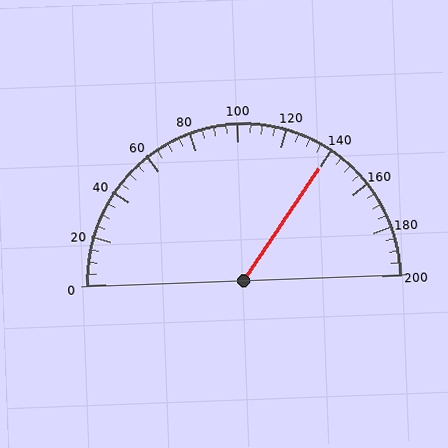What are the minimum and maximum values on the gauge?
The gauge ranges from 0 to 200.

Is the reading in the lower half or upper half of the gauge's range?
The reading is in the upper half of the range (0 to 200).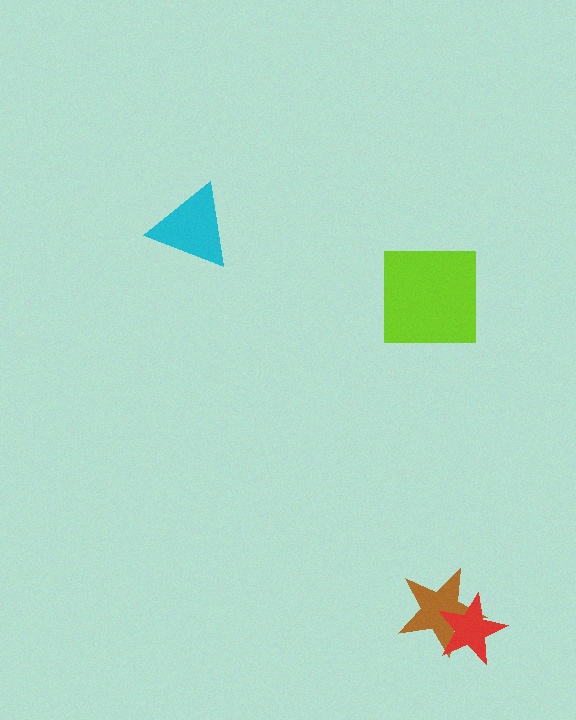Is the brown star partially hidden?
Yes, it is partially covered by another shape.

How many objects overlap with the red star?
1 object overlaps with the red star.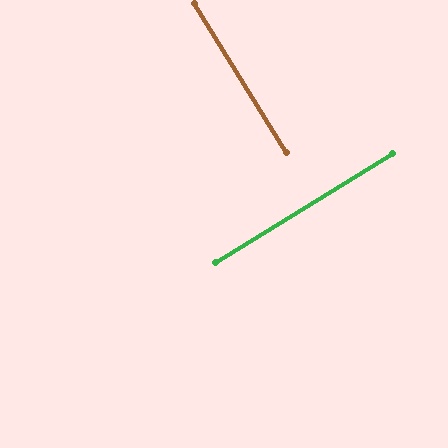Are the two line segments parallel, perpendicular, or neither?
Perpendicular — they meet at approximately 90°.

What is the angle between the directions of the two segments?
Approximately 90 degrees.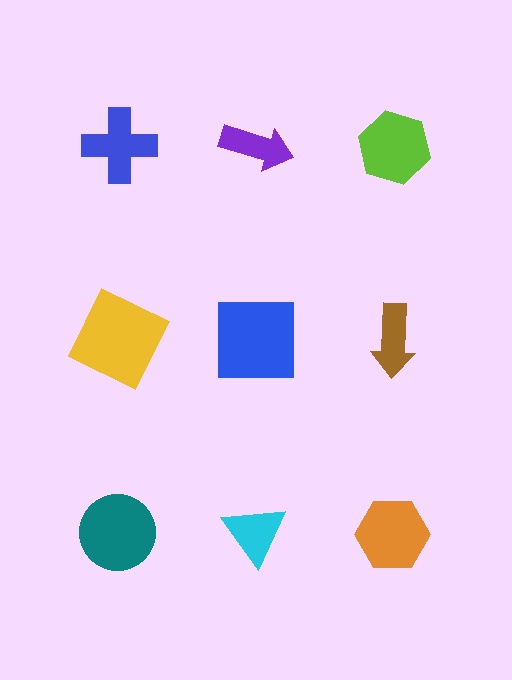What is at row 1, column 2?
A purple arrow.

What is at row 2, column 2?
A blue square.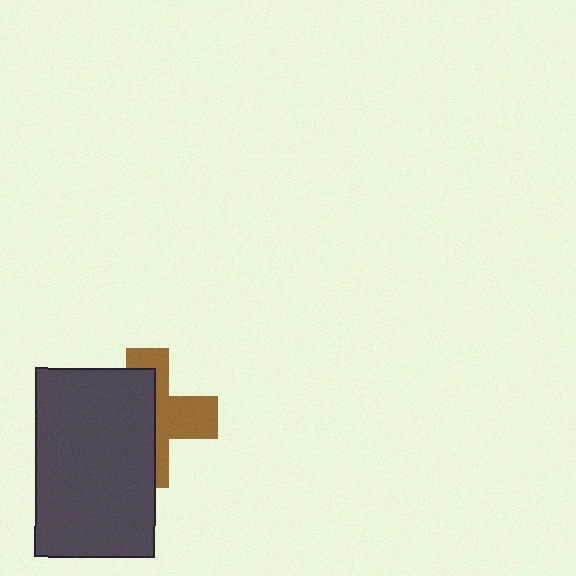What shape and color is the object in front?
The object in front is a dark gray rectangle.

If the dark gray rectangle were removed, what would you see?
You would see the complete brown cross.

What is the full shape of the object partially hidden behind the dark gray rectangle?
The partially hidden object is a brown cross.